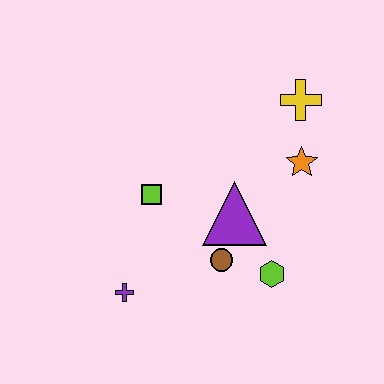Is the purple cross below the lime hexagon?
Yes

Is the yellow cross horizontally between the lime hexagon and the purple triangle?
No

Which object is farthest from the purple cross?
The yellow cross is farthest from the purple cross.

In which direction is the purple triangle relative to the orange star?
The purple triangle is to the left of the orange star.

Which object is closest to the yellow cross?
The orange star is closest to the yellow cross.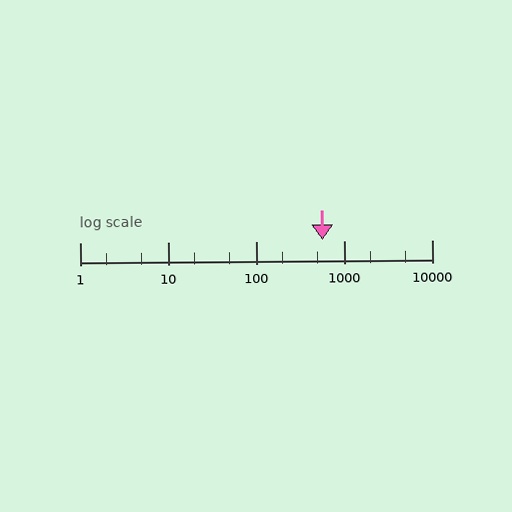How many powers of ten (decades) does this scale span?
The scale spans 4 decades, from 1 to 10000.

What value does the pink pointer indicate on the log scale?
The pointer indicates approximately 570.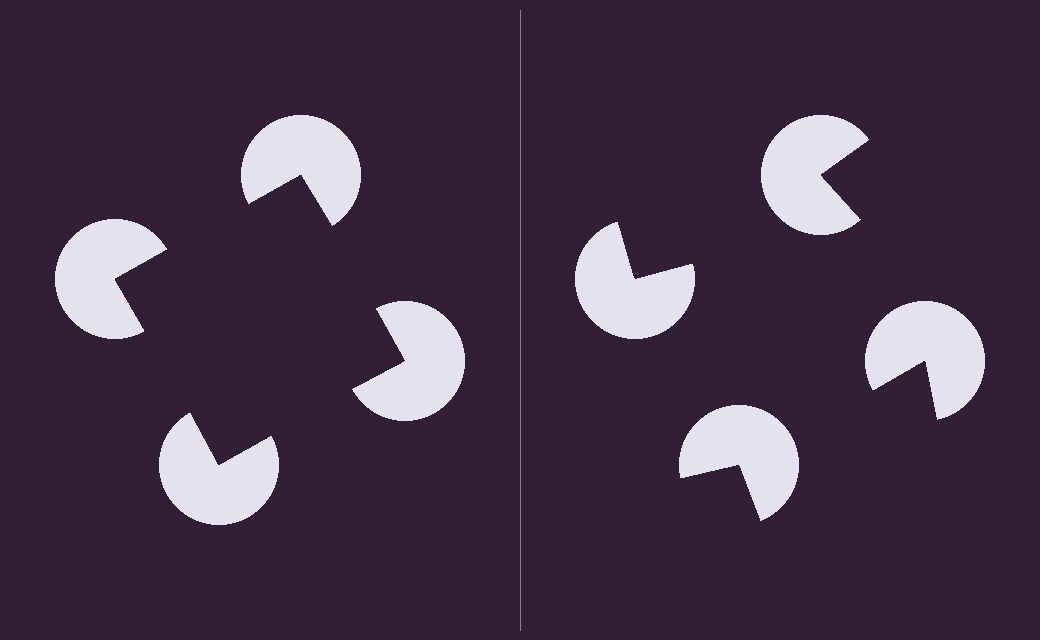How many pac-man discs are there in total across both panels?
8 — 4 on each side.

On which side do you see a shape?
An illusory square appears on the left side. On the right side the wedge cuts are rotated, so no coherent shape forms.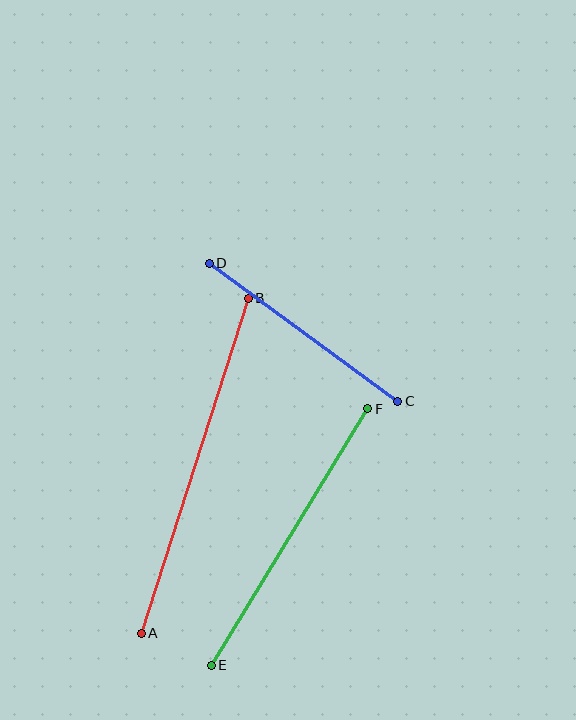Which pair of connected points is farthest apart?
Points A and B are farthest apart.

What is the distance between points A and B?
The distance is approximately 352 pixels.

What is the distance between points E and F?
The distance is approximately 300 pixels.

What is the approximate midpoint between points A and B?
The midpoint is at approximately (195, 466) pixels.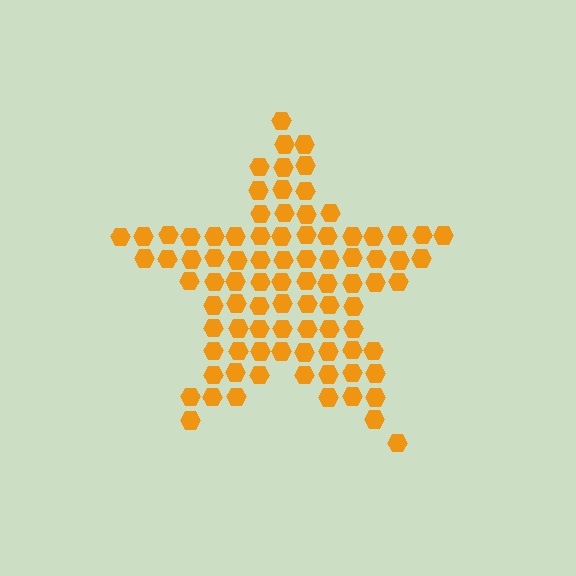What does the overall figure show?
The overall figure shows a star.